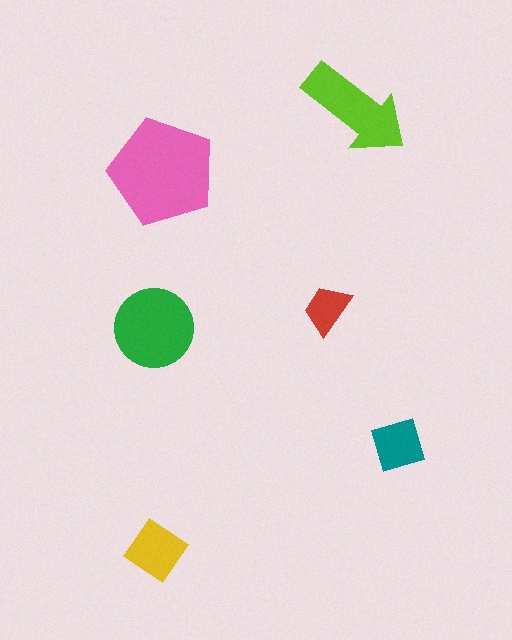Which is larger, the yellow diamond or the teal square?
The yellow diamond.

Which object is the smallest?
The red trapezoid.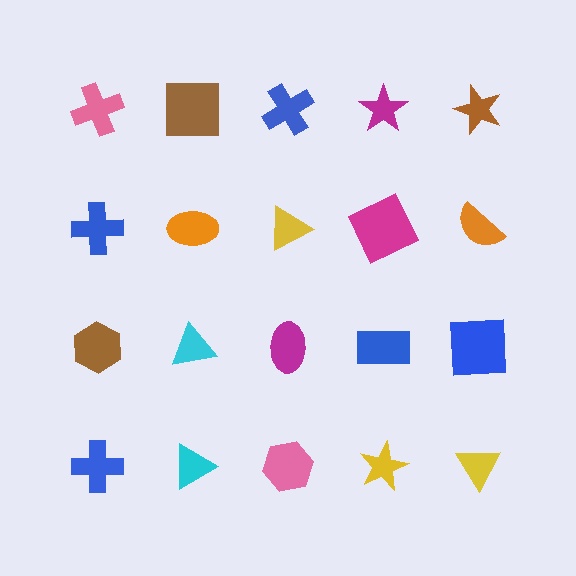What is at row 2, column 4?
A magenta square.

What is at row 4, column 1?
A blue cross.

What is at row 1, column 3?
A blue cross.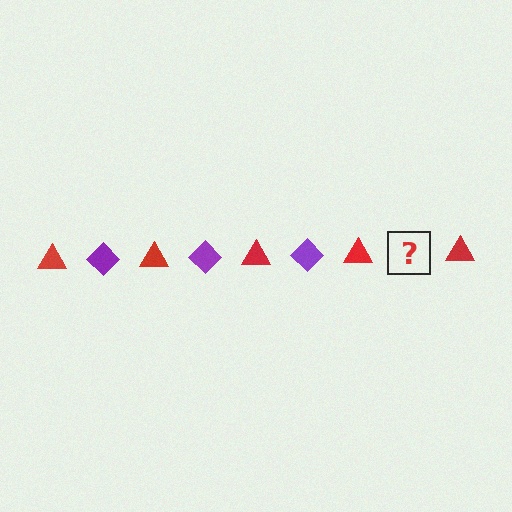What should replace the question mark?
The question mark should be replaced with a purple diamond.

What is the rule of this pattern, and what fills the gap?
The rule is that the pattern alternates between red triangle and purple diamond. The gap should be filled with a purple diamond.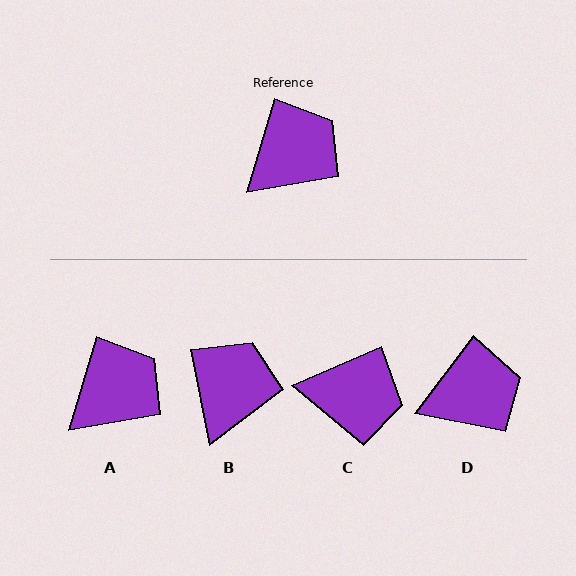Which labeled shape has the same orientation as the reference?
A.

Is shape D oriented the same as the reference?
No, it is off by about 21 degrees.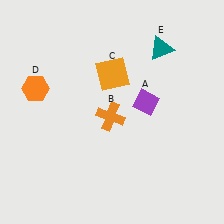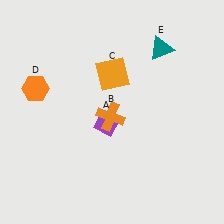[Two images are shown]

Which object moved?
The purple diamond (A) moved left.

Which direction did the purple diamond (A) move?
The purple diamond (A) moved left.